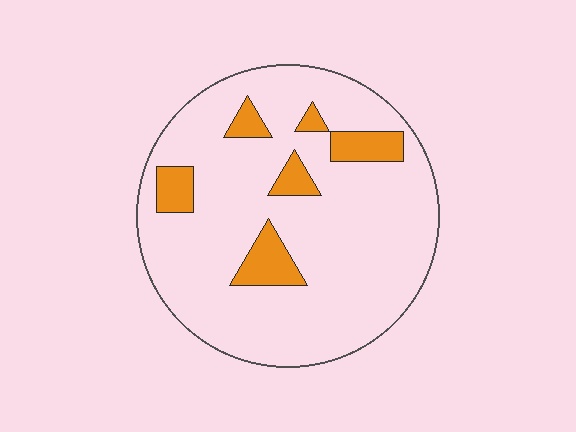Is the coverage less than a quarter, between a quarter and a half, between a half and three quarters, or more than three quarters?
Less than a quarter.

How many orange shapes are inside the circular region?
6.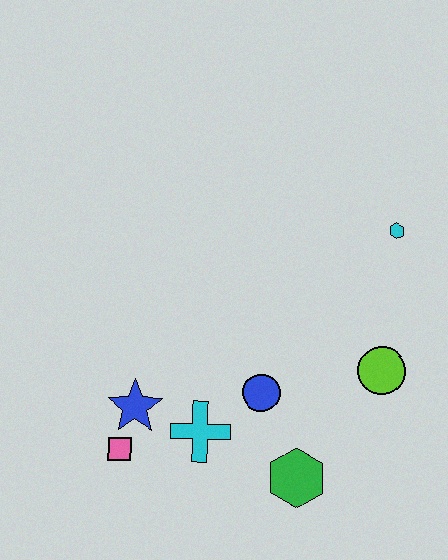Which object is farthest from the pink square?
The cyan hexagon is farthest from the pink square.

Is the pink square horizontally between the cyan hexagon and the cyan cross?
No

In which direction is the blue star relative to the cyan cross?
The blue star is to the left of the cyan cross.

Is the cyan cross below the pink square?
No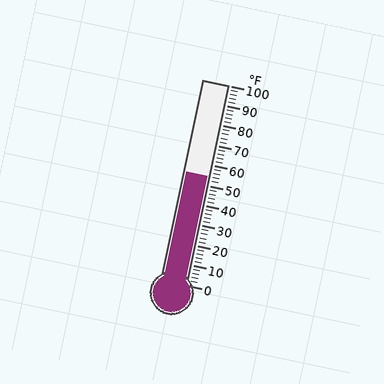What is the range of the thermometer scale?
The thermometer scale ranges from 0°F to 100°F.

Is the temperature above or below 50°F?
The temperature is above 50°F.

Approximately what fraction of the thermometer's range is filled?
The thermometer is filled to approximately 55% of its range.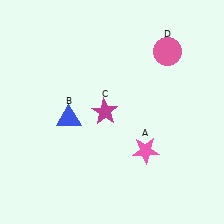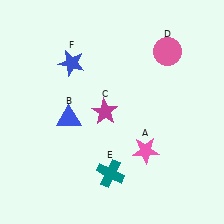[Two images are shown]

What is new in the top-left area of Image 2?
A blue star (F) was added in the top-left area of Image 2.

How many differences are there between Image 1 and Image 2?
There are 2 differences between the two images.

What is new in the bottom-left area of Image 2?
A teal cross (E) was added in the bottom-left area of Image 2.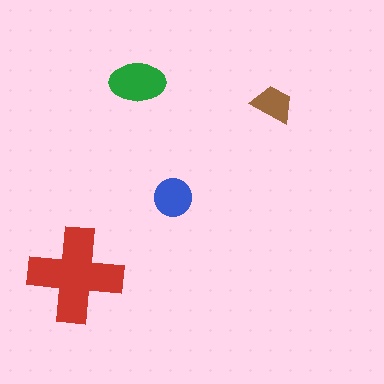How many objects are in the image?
There are 4 objects in the image.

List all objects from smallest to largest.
The brown trapezoid, the blue circle, the green ellipse, the red cross.